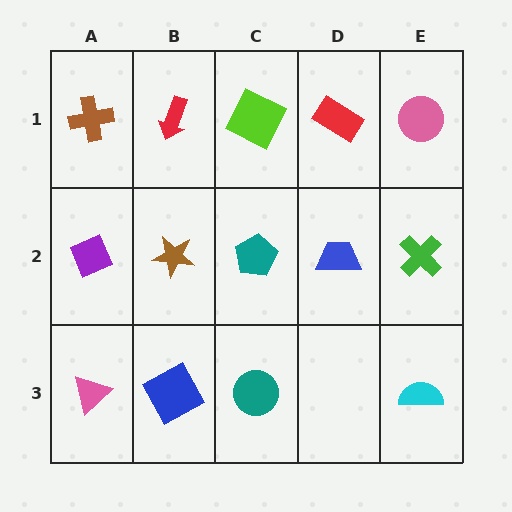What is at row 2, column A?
A purple diamond.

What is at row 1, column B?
A red arrow.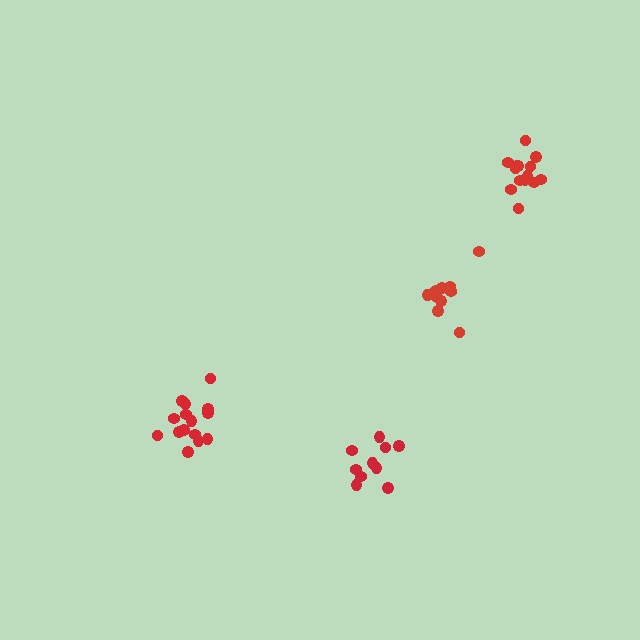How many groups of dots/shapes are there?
There are 4 groups.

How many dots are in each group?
Group 1: 10 dots, Group 2: 10 dots, Group 3: 14 dots, Group 4: 15 dots (49 total).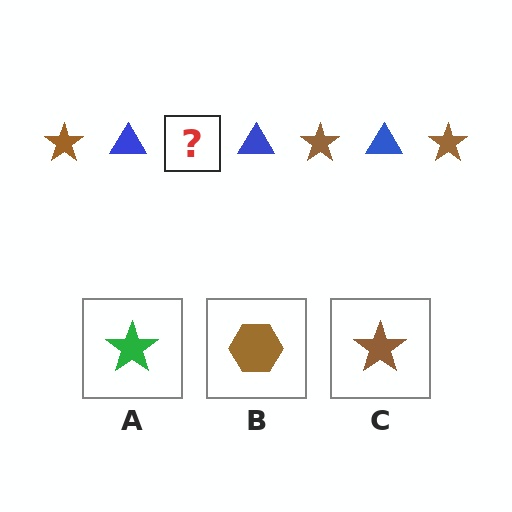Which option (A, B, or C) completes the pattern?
C.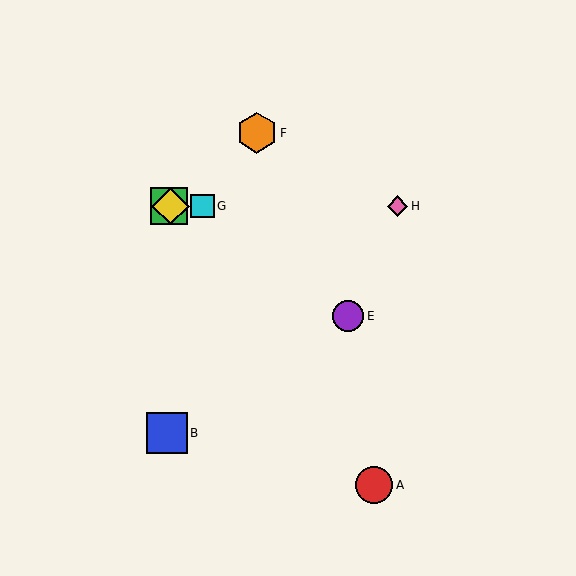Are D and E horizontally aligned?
No, D is at y≈206 and E is at y≈316.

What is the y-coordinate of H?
Object H is at y≈206.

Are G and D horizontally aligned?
Yes, both are at y≈206.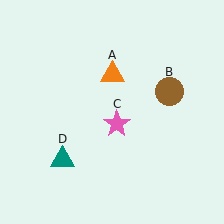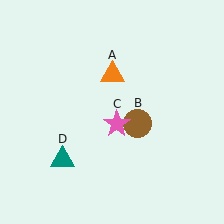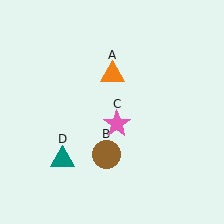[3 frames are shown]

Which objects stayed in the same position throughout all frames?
Orange triangle (object A) and pink star (object C) and teal triangle (object D) remained stationary.